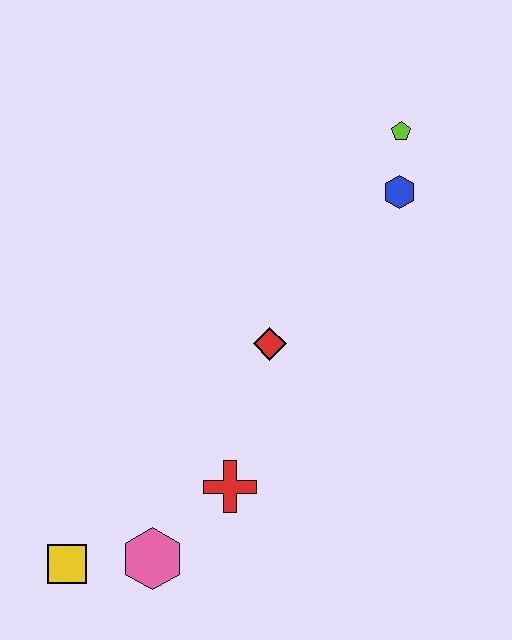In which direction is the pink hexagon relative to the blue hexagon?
The pink hexagon is below the blue hexagon.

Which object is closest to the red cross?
The pink hexagon is closest to the red cross.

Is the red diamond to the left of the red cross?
No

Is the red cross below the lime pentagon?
Yes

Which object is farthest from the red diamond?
The yellow square is farthest from the red diamond.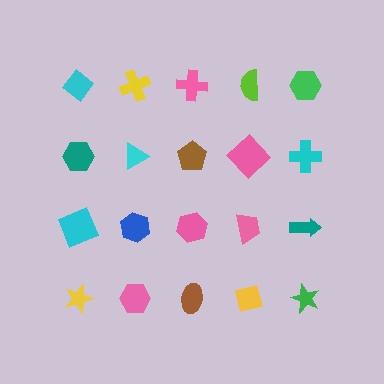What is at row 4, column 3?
A brown ellipse.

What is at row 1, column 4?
A lime semicircle.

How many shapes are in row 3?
5 shapes.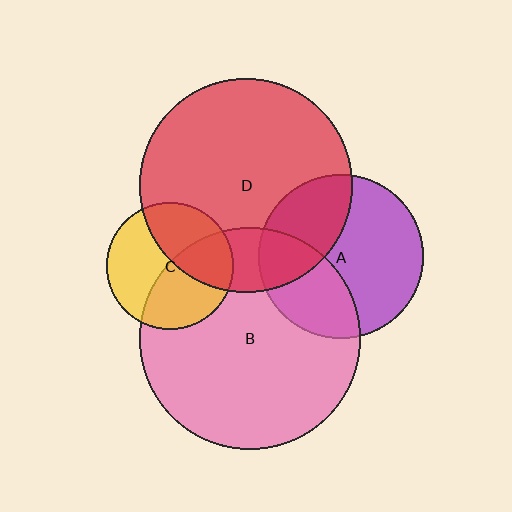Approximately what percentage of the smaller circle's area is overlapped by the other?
Approximately 20%.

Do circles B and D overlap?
Yes.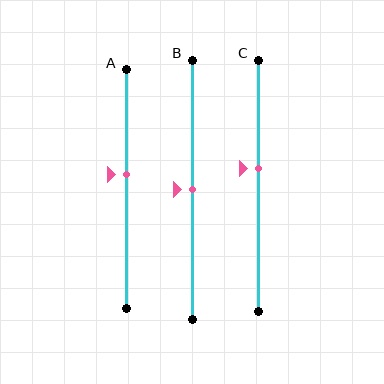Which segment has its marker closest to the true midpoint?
Segment B has its marker closest to the true midpoint.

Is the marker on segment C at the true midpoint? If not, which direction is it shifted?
No, the marker on segment C is shifted upward by about 7% of the segment length.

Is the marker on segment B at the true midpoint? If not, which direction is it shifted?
Yes, the marker on segment B is at the true midpoint.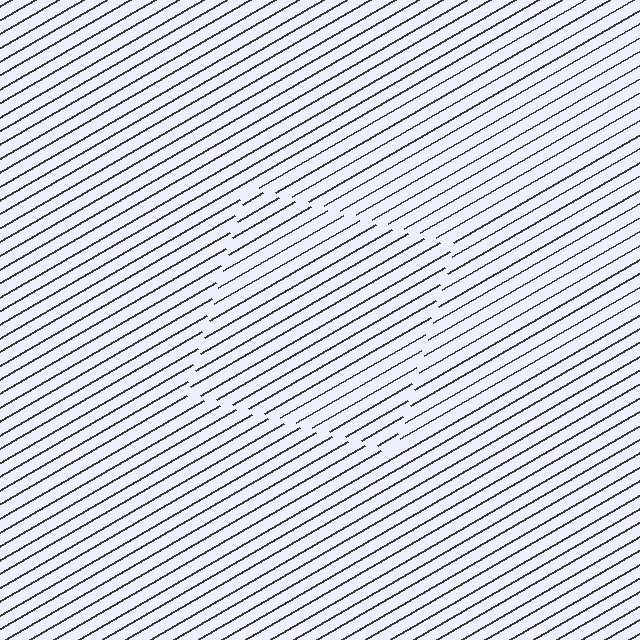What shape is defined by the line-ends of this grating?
An illusory square. The interior of the shape contains the same grating, shifted by half a period — the contour is defined by the phase discontinuity where line-ends from the inner and outer gratings abut.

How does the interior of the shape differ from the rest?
The interior of the shape contains the same grating, shifted by half a period — the contour is defined by the phase discontinuity where line-ends from the inner and outer gratings abut.